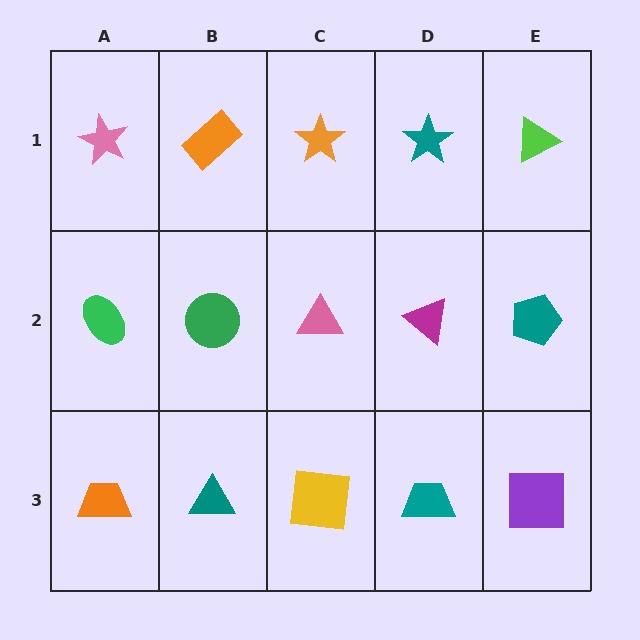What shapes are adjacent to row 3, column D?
A magenta triangle (row 2, column D), a yellow square (row 3, column C), a purple square (row 3, column E).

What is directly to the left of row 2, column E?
A magenta triangle.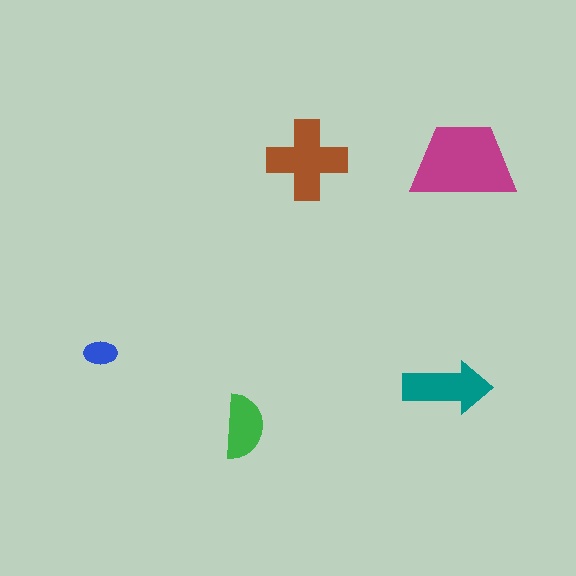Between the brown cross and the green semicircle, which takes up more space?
The brown cross.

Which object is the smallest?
The blue ellipse.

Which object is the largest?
The magenta trapezoid.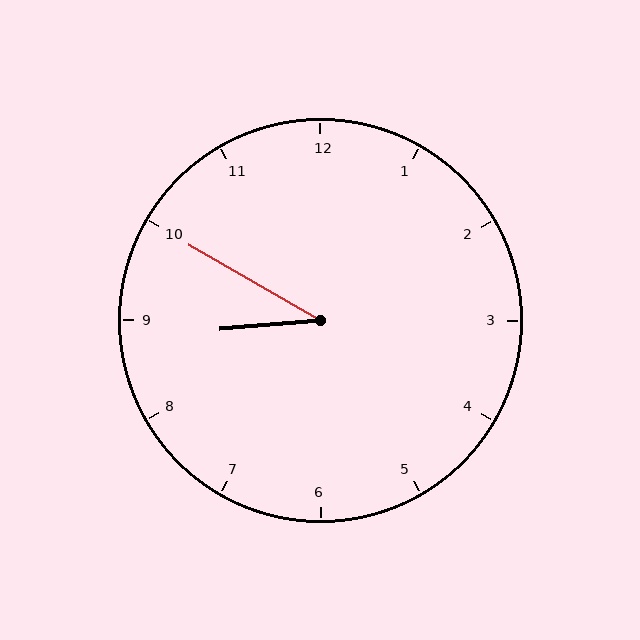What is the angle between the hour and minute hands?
Approximately 35 degrees.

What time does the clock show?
8:50.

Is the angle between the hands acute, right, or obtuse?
It is acute.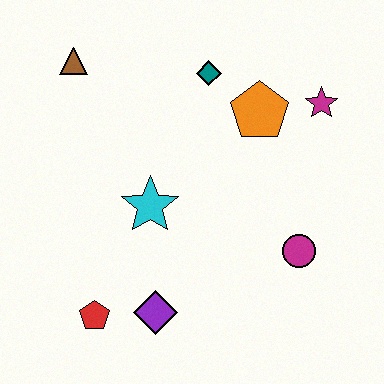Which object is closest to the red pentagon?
The purple diamond is closest to the red pentagon.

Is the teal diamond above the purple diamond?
Yes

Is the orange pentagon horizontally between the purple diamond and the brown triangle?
No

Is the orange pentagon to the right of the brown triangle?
Yes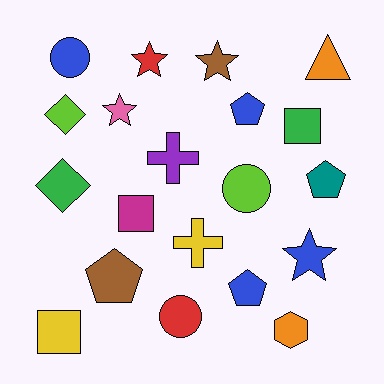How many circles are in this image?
There are 3 circles.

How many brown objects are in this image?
There are 2 brown objects.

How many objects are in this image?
There are 20 objects.